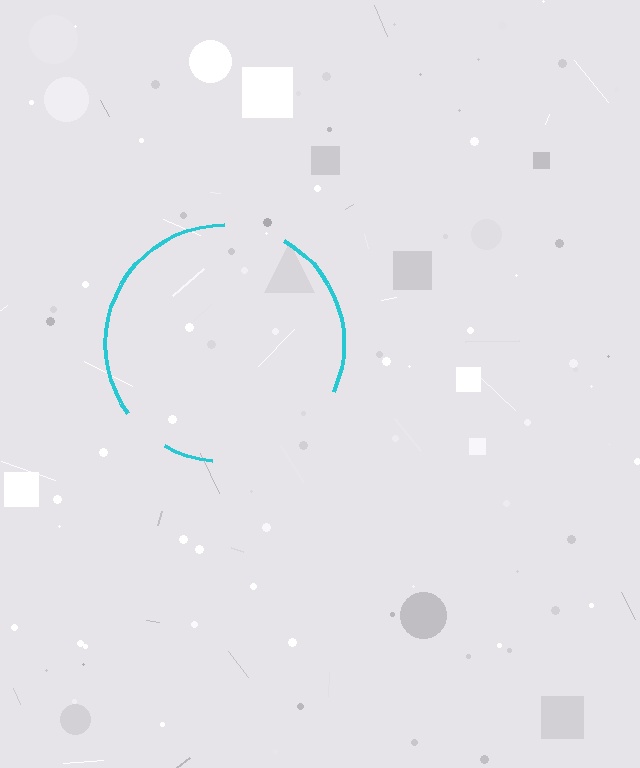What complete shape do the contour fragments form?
The contour fragments form a circle.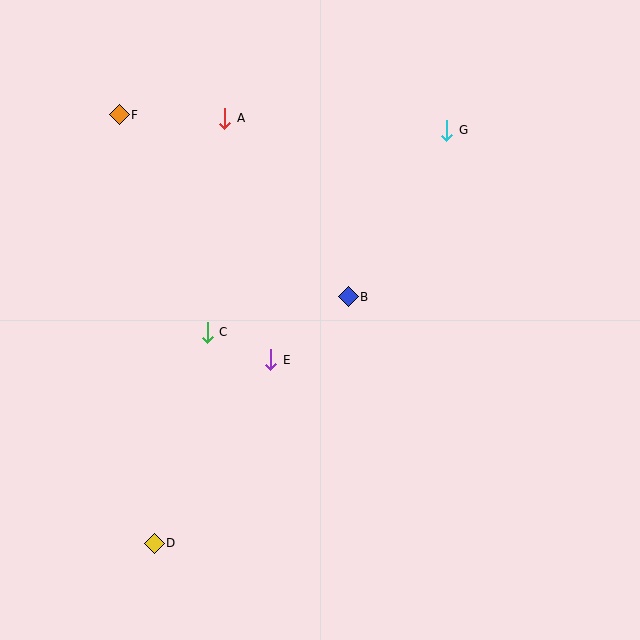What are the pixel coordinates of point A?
Point A is at (225, 118).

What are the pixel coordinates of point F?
Point F is at (119, 115).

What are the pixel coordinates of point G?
Point G is at (447, 130).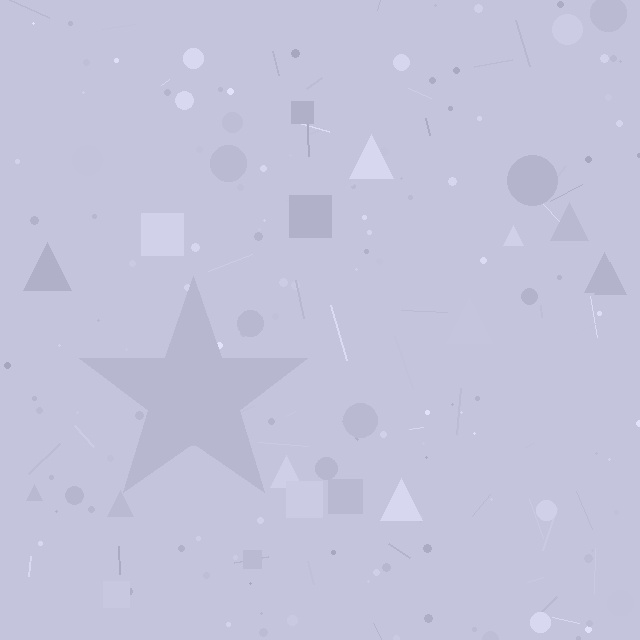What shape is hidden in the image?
A star is hidden in the image.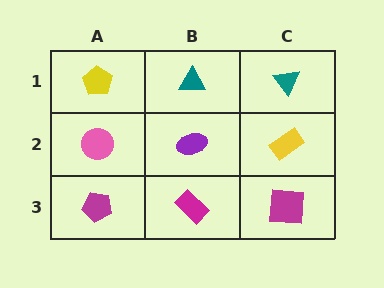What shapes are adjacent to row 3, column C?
A yellow rectangle (row 2, column C), a magenta rectangle (row 3, column B).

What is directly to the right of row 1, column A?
A teal triangle.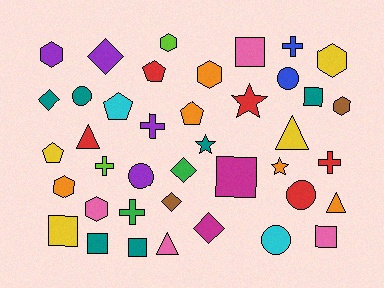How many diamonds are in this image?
There are 5 diamonds.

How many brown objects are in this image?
There are 2 brown objects.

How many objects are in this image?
There are 40 objects.